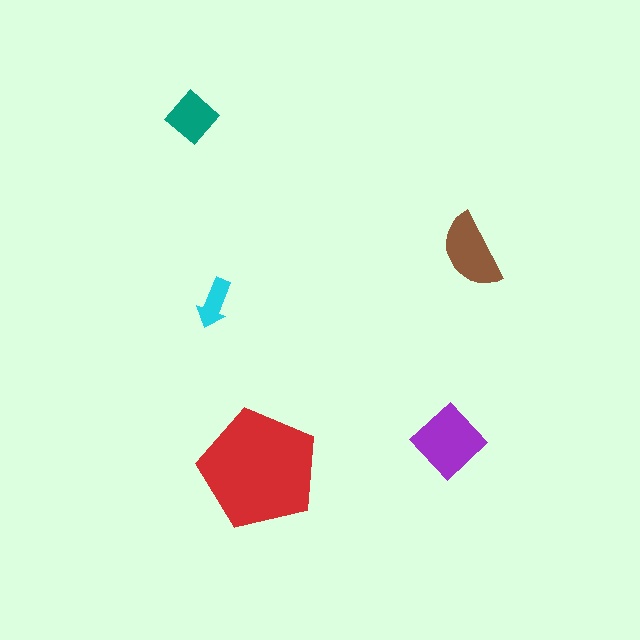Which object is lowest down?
The red pentagon is bottommost.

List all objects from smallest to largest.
The cyan arrow, the teal diamond, the brown semicircle, the purple diamond, the red pentagon.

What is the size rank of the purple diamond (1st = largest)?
2nd.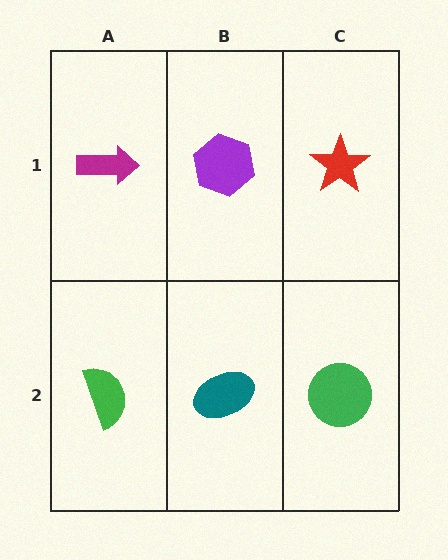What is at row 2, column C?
A green circle.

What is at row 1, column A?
A magenta arrow.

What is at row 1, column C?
A red star.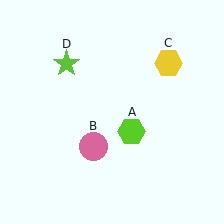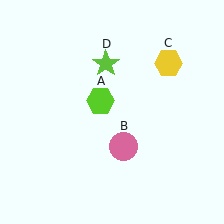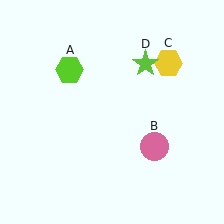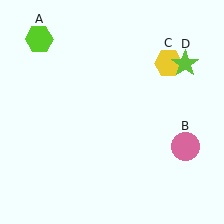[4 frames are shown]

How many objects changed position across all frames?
3 objects changed position: lime hexagon (object A), pink circle (object B), lime star (object D).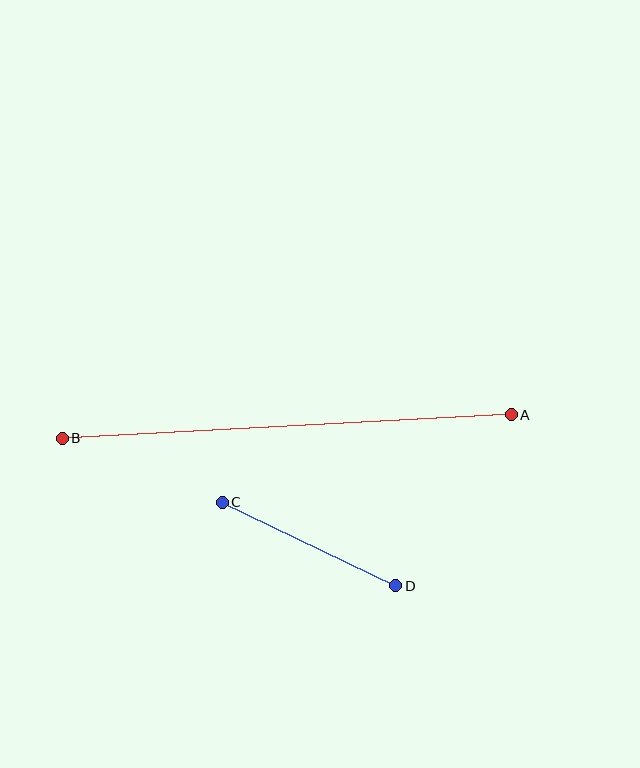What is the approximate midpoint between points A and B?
The midpoint is at approximately (287, 426) pixels.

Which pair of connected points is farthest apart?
Points A and B are farthest apart.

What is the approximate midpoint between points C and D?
The midpoint is at approximately (309, 544) pixels.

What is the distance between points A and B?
The distance is approximately 449 pixels.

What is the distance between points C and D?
The distance is approximately 193 pixels.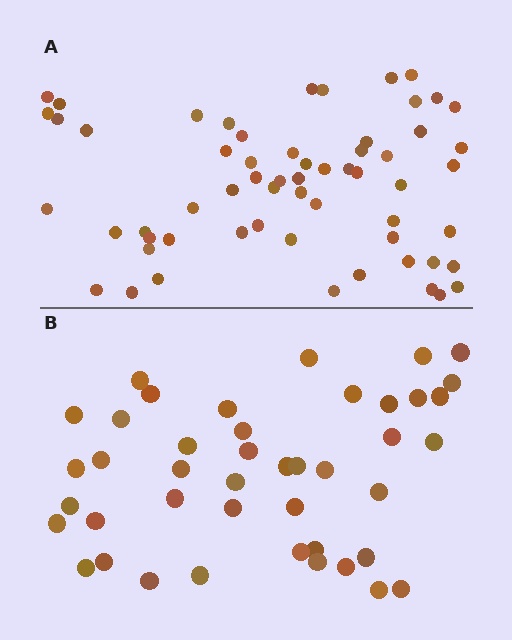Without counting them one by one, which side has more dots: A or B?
Region A (the top region) has more dots.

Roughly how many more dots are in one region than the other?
Region A has approximately 15 more dots than region B.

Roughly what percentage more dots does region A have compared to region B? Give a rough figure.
About 40% more.